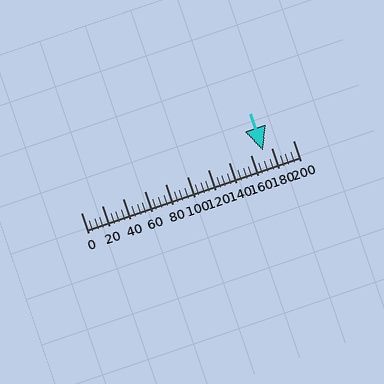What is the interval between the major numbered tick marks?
The major tick marks are spaced 20 units apart.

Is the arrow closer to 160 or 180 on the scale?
The arrow is closer to 180.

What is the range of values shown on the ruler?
The ruler shows values from 0 to 200.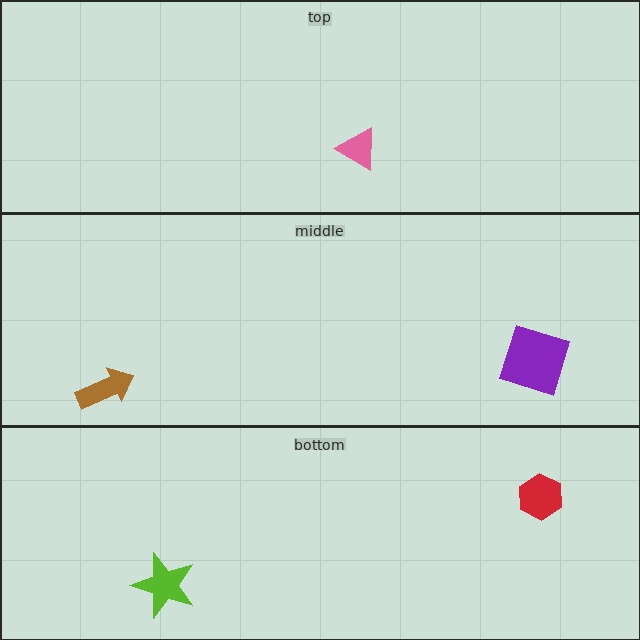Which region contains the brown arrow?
The middle region.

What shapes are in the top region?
The pink triangle.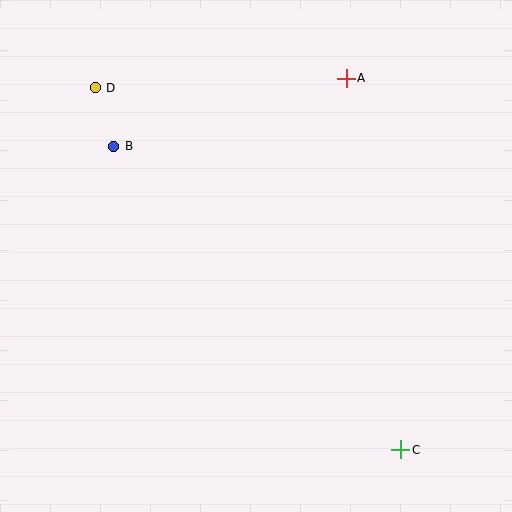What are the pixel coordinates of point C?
Point C is at (401, 450).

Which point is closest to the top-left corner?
Point D is closest to the top-left corner.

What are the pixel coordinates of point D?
Point D is at (95, 88).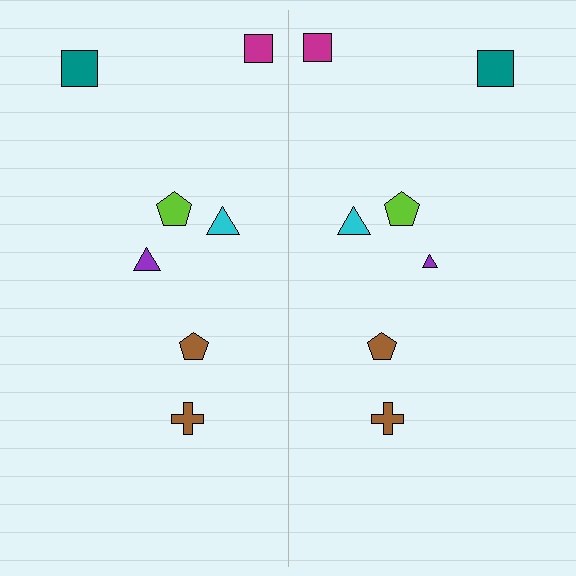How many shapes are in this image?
There are 14 shapes in this image.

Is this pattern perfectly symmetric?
No, the pattern is not perfectly symmetric. The purple triangle on the right side has a different size than its mirror counterpart.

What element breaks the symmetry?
The purple triangle on the right side has a different size than its mirror counterpart.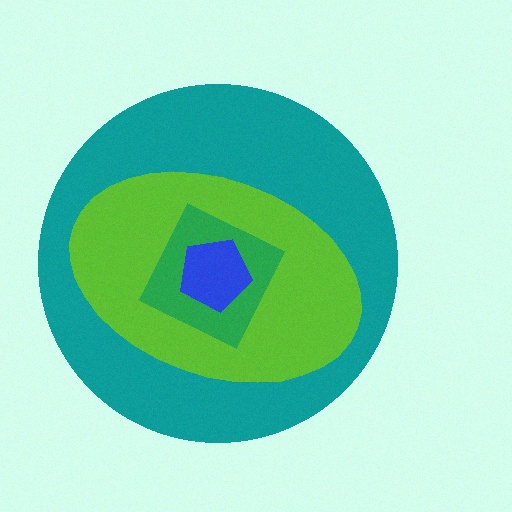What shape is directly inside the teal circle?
The lime ellipse.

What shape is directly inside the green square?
The blue pentagon.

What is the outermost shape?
The teal circle.